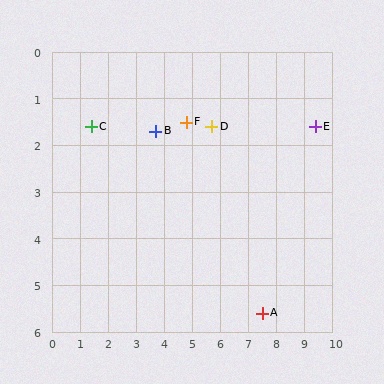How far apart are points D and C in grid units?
Points D and C are about 4.3 grid units apart.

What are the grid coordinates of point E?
Point E is at approximately (9.4, 1.6).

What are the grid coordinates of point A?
Point A is at approximately (7.5, 5.6).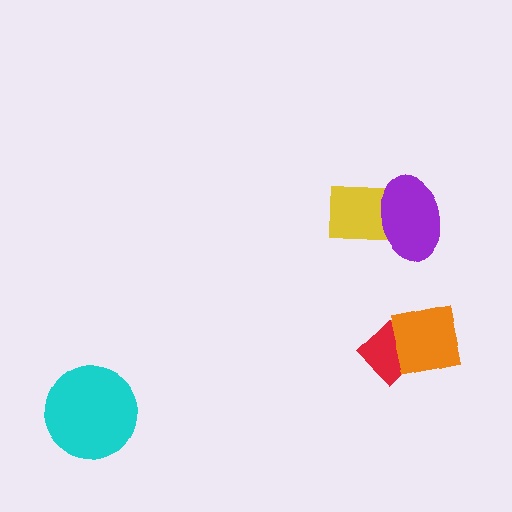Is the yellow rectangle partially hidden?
Yes, it is partially covered by another shape.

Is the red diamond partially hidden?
Yes, it is partially covered by another shape.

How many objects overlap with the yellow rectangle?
1 object overlaps with the yellow rectangle.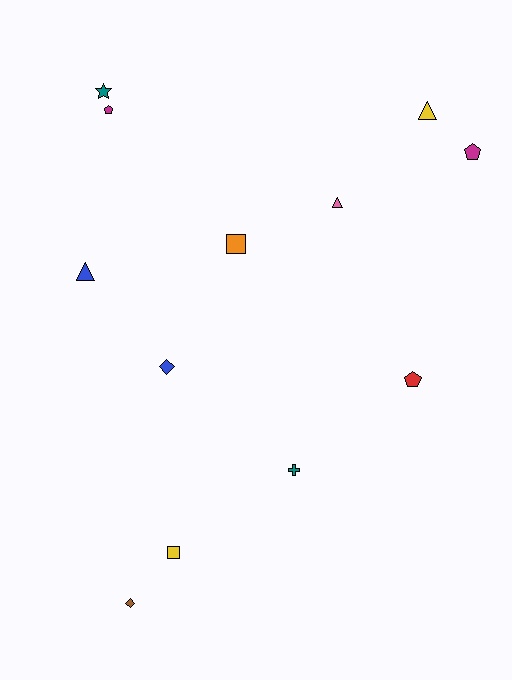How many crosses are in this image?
There is 1 cross.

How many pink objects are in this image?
There is 1 pink object.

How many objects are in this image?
There are 12 objects.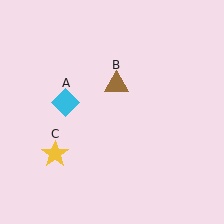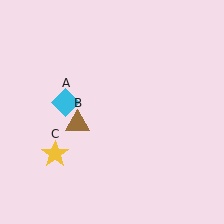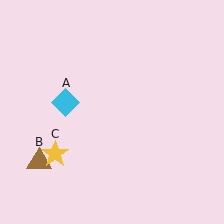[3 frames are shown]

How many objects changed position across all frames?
1 object changed position: brown triangle (object B).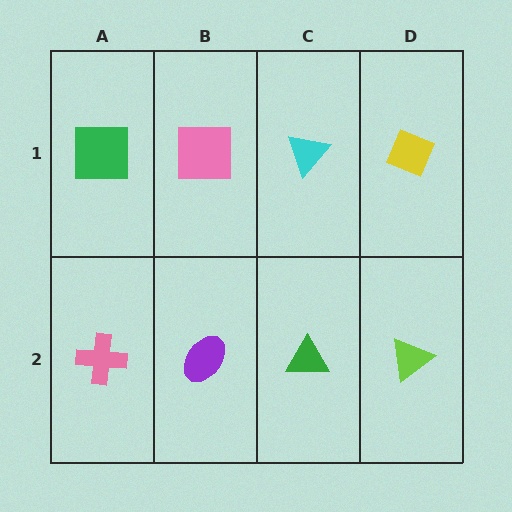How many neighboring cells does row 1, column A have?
2.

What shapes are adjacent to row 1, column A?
A pink cross (row 2, column A), a pink square (row 1, column B).